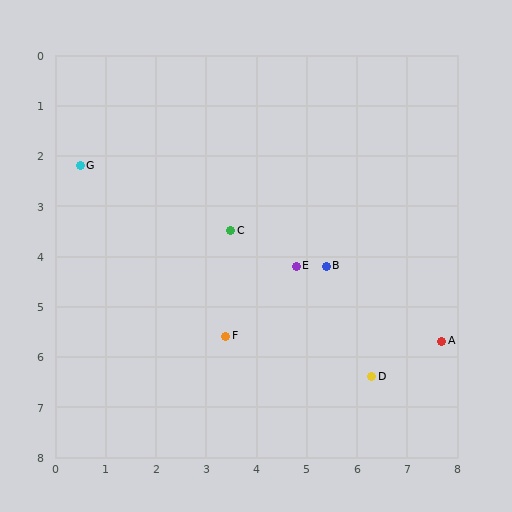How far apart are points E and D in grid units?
Points E and D are about 2.7 grid units apart.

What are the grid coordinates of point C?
Point C is at approximately (3.5, 3.5).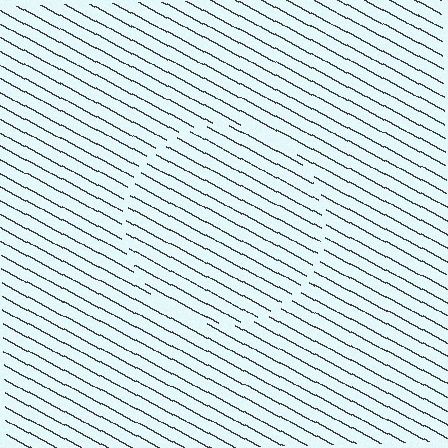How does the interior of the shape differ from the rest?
The interior of the shape contains the same grating, shifted by half a period — the contour is defined by the phase discontinuity where line-ends from the inner and outer gratings abut.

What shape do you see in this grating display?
An illusory circle. The interior of the shape contains the same grating, shifted by half a period — the contour is defined by the phase discontinuity where line-ends from the inner and outer gratings abut.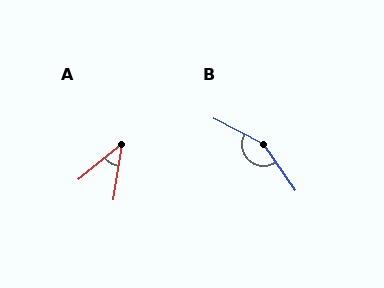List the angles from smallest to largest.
A (43°), B (152°).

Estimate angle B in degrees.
Approximately 152 degrees.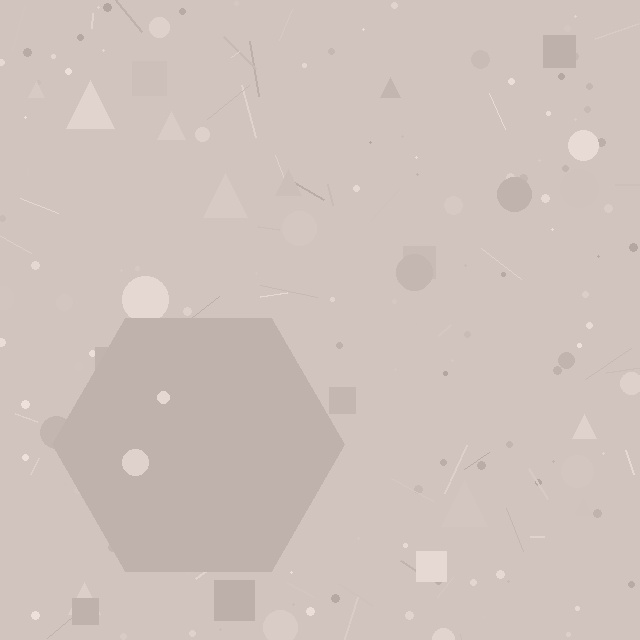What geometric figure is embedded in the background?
A hexagon is embedded in the background.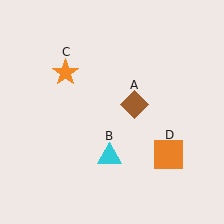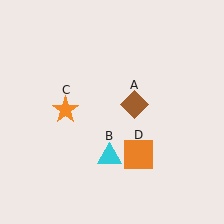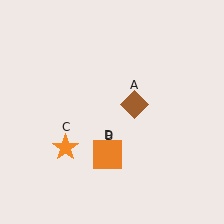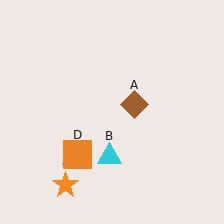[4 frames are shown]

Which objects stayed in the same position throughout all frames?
Brown diamond (object A) and cyan triangle (object B) remained stationary.